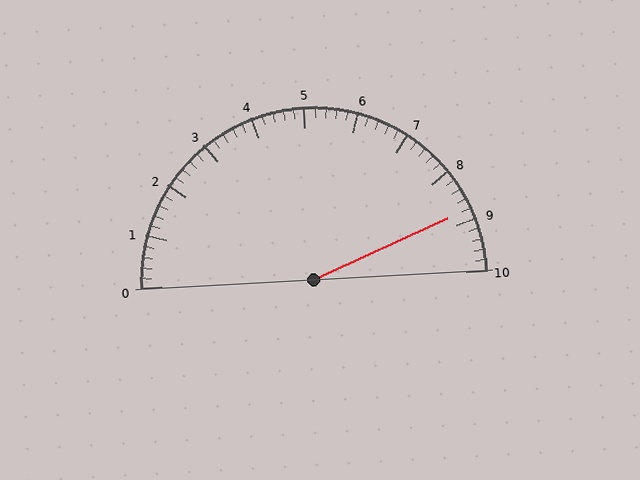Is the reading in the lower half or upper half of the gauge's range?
The reading is in the upper half of the range (0 to 10).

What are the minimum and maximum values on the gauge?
The gauge ranges from 0 to 10.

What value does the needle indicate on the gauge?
The needle indicates approximately 8.8.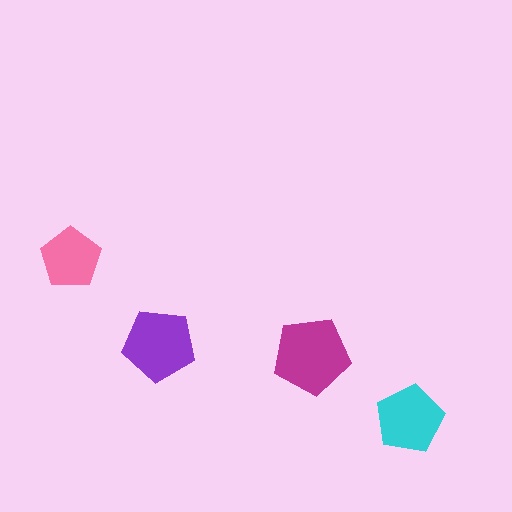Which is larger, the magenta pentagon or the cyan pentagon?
The magenta one.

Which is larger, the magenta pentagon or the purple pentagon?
The magenta one.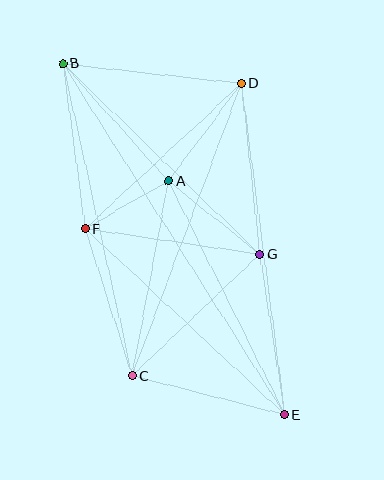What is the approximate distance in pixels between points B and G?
The distance between B and G is approximately 274 pixels.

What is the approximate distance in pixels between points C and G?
The distance between C and G is approximately 177 pixels.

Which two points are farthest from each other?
Points B and E are farthest from each other.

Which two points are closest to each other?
Points A and F are closest to each other.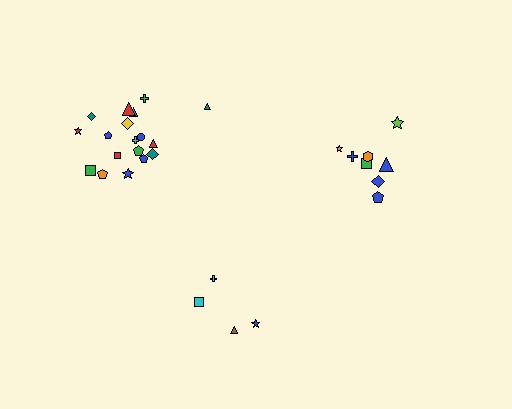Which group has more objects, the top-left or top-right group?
The top-left group.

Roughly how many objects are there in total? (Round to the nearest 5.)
Roughly 30 objects in total.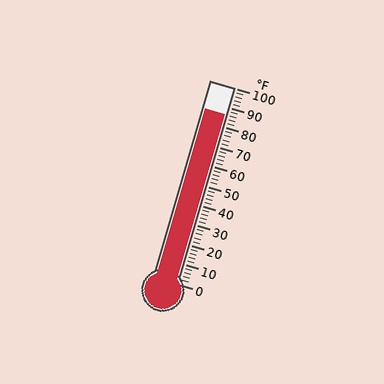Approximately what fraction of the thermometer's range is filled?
The thermometer is filled to approximately 85% of its range.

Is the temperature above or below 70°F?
The temperature is above 70°F.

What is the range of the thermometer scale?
The thermometer scale ranges from 0°F to 100°F.